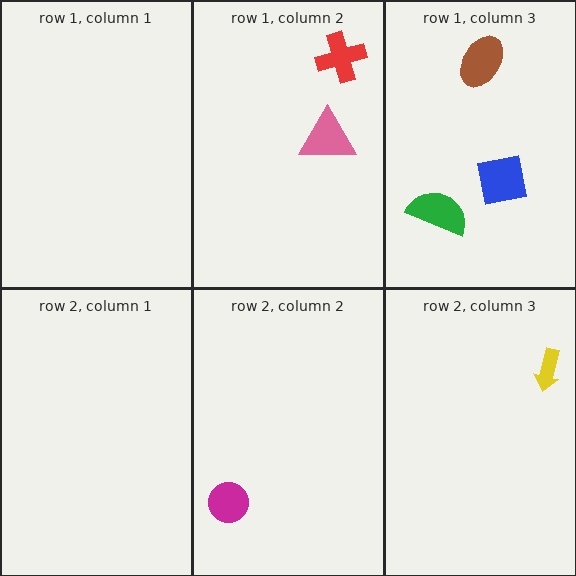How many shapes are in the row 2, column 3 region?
1.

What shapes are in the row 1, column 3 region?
The blue square, the green semicircle, the brown ellipse.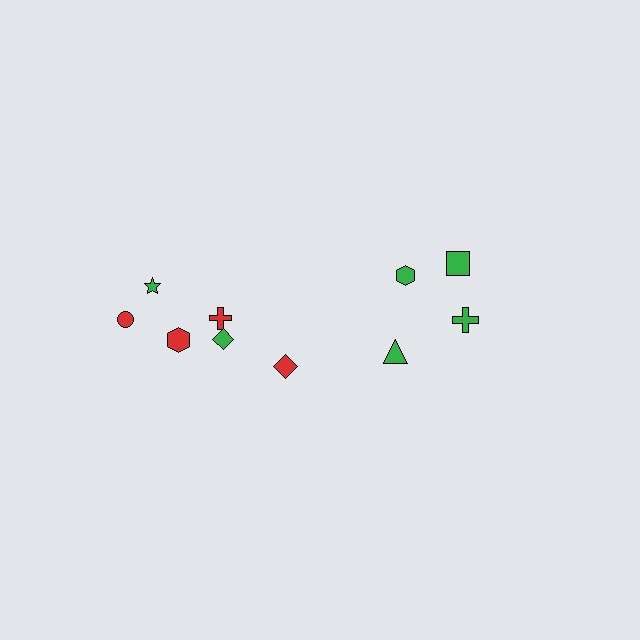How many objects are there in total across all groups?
There are 10 objects.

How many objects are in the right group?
There are 4 objects.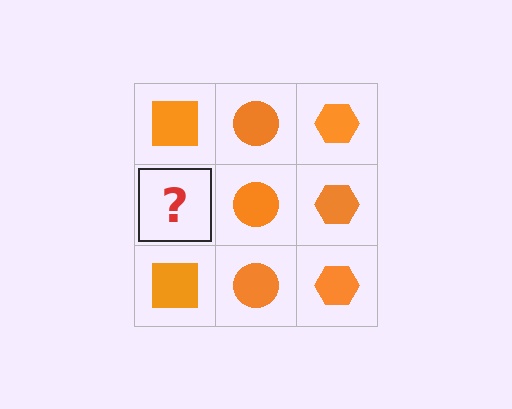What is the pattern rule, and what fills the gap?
The rule is that each column has a consistent shape. The gap should be filled with an orange square.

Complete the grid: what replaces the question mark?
The question mark should be replaced with an orange square.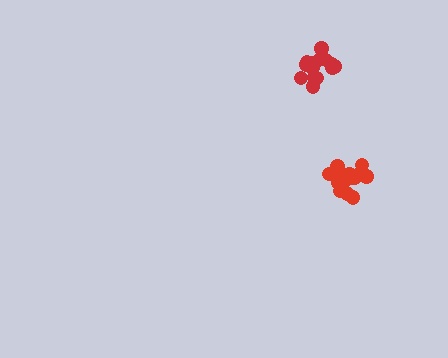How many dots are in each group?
Group 1: 17 dots, Group 2: 15 dots (32 total).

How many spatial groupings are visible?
There are 2 spatial groupings.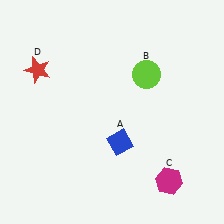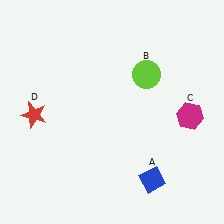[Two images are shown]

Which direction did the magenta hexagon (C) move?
The magenta hexagon (C) moved up.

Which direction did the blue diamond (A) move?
The blue diamond (A) moved down.